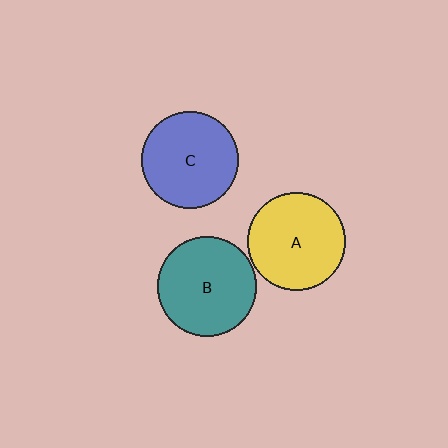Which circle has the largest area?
Circle B (teal).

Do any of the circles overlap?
No, none of the circles overlap.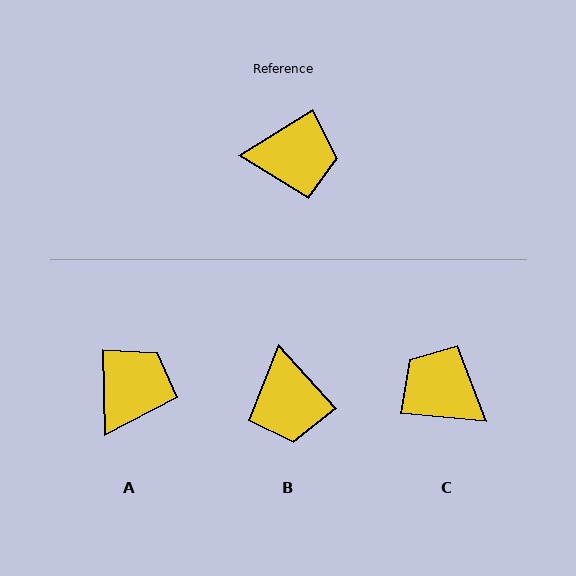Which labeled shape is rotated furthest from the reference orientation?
C, about 143 degrees away.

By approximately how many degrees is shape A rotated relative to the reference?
Approximately 60 degrees counter-clockwise.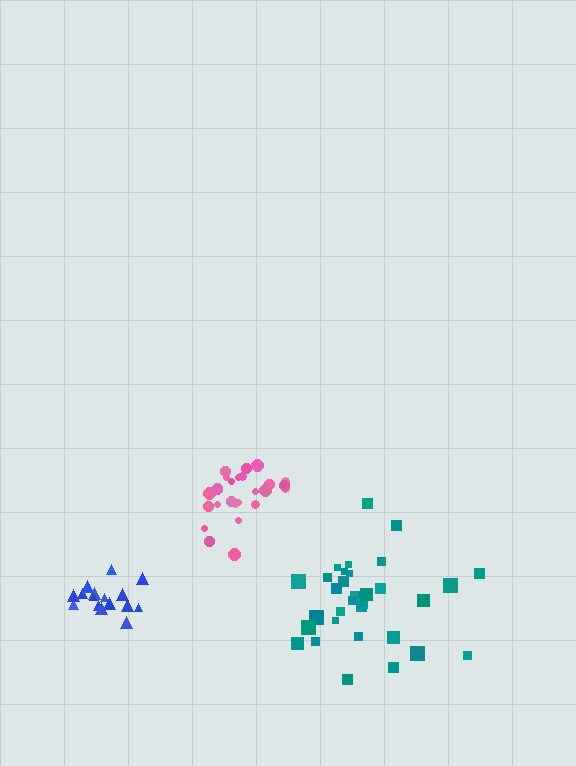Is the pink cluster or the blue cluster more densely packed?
Pink.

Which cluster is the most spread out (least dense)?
Teal.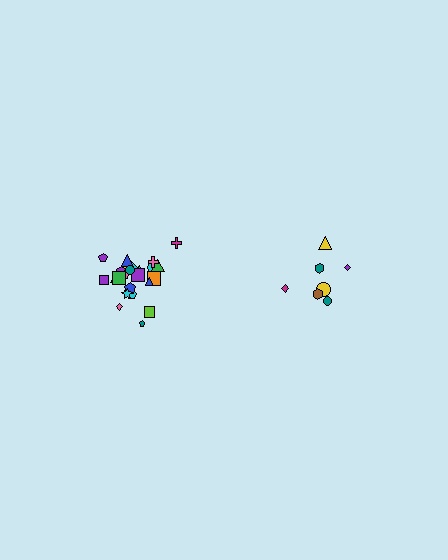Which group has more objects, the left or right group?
The left group.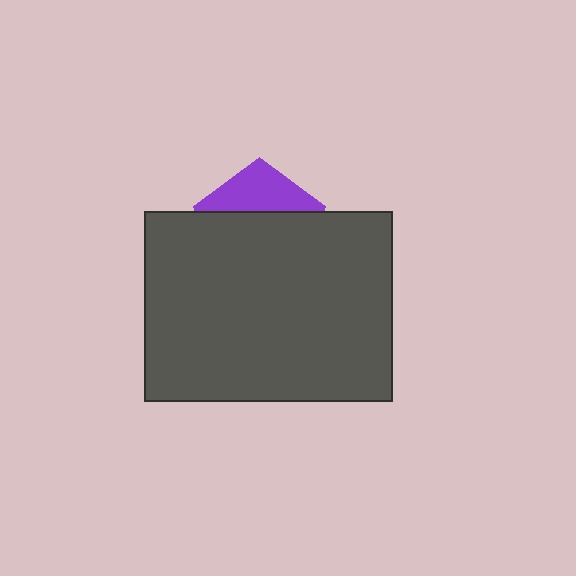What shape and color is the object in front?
The object in front is a dark gray rectangle.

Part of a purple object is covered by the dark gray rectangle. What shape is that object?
It is a pentagon.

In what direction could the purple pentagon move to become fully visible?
The purple pentagon could move up. That would shift it out from behind the dark gray rectangle entirely.